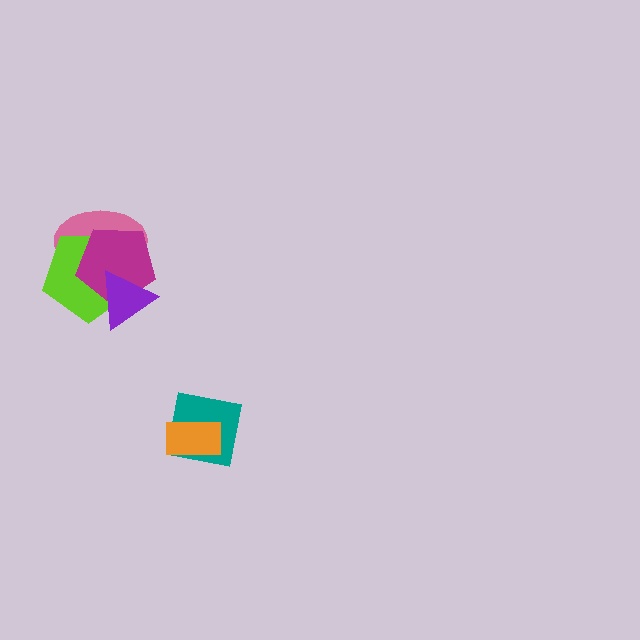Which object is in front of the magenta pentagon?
The purple triangle is in front of the magenta pentagon.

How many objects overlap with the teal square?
1 object overlaps with the teal square.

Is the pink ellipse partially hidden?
Yes, it is partially covered by another shape.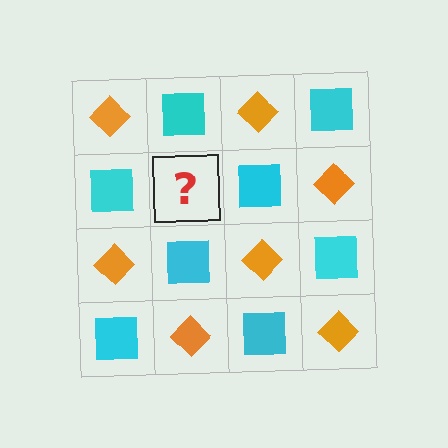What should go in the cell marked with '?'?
The missing cell should contain an orange diamond.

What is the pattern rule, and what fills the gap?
The rule is that it alternates orange diamond and cyan square in a checkerboard pattern. The gap should be filled with an orange diamond.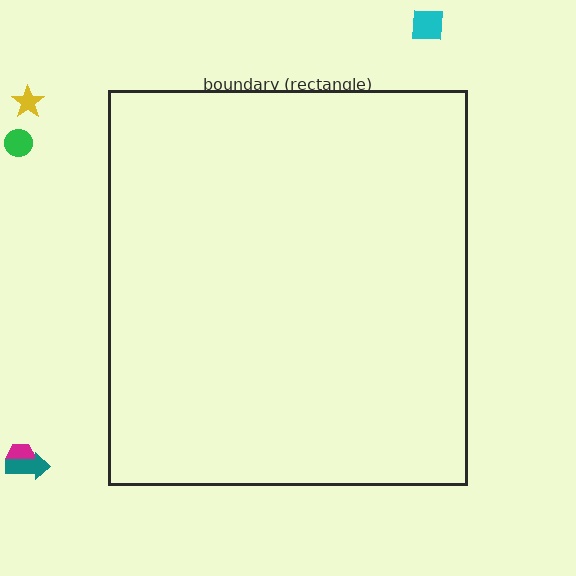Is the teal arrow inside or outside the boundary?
Outside.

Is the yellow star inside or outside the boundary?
Outside.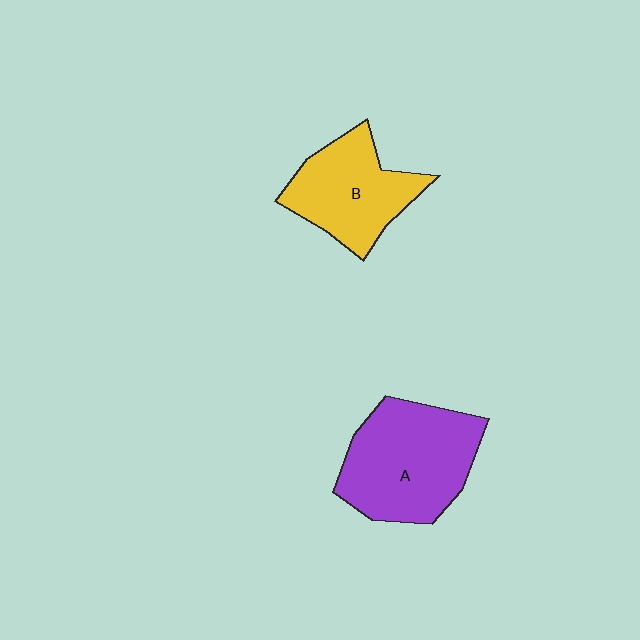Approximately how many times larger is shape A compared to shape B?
Approximately 1.3 times.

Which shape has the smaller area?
Shape B (yellow).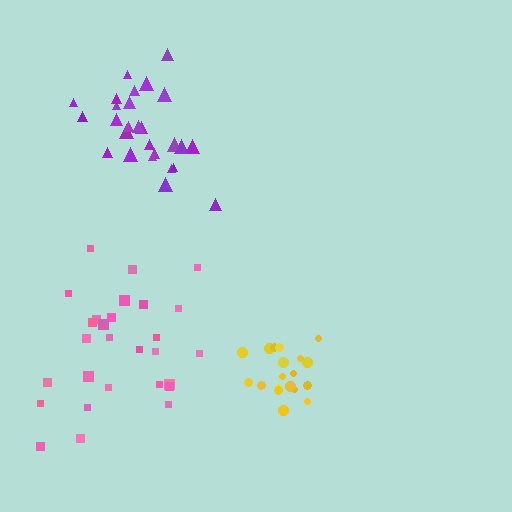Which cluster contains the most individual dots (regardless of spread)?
Pink (28).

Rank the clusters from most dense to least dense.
yellow, purple, pink.